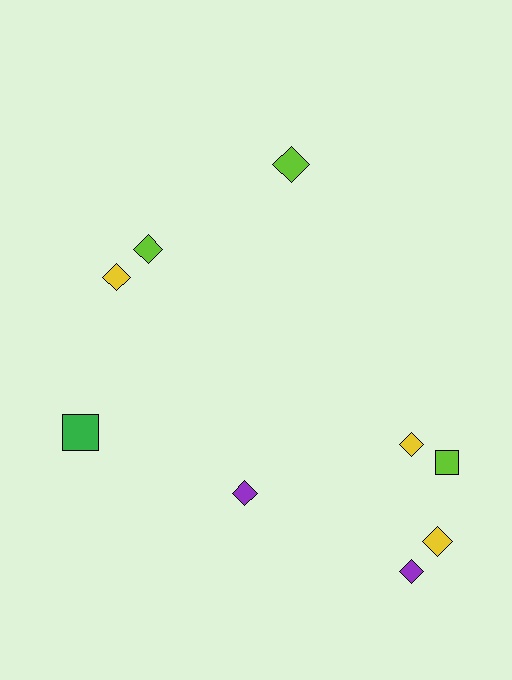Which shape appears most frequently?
Diamond, with 7 objects.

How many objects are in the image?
There are 9 objects.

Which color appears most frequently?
Yellow, with 3 objects.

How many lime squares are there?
There is 1 lime square.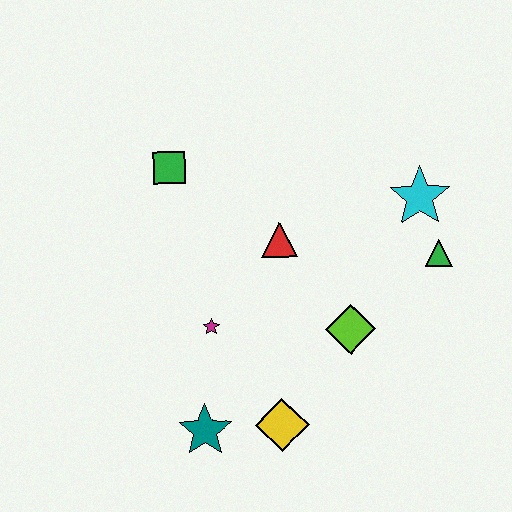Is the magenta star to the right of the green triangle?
No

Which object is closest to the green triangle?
The cyan star is closest to the green triangle.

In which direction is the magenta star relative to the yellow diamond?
The magenta star is above the yellow diamond.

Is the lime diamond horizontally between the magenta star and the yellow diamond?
No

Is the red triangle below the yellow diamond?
No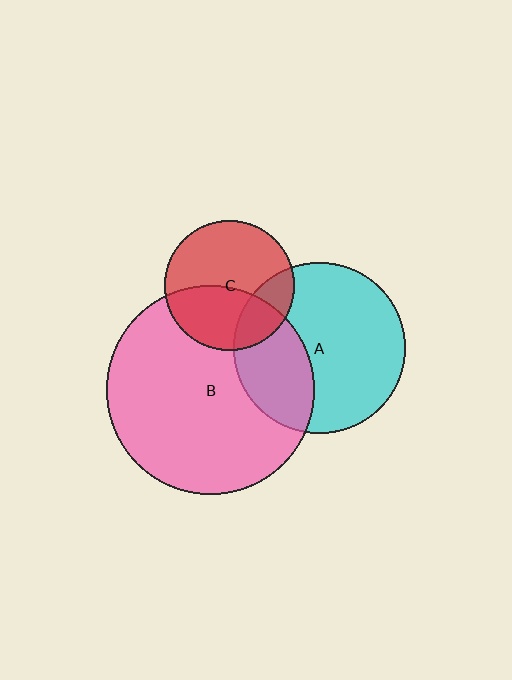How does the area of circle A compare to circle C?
Approximately 1.7 times.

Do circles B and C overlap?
Yes.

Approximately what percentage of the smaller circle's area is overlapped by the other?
Approximately 40%.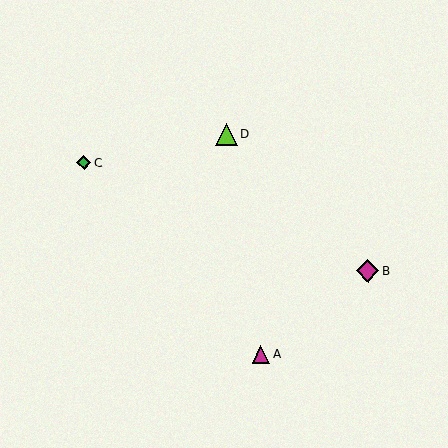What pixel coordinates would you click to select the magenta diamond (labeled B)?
Click at (368, 271) to select the magenta diamond B.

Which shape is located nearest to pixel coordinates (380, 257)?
The magenta diamond (labeled B) at (368, 271) is nearest to that location.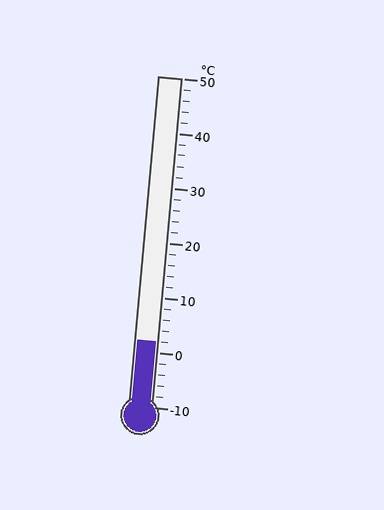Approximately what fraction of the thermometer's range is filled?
The thermometer is filled to approximately 20% of its range.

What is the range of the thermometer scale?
The thermometer scale ranges from -10°C to 50°C.